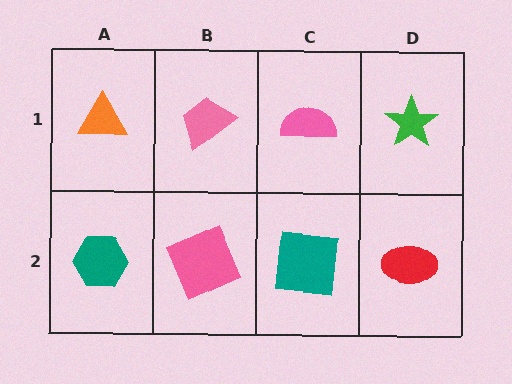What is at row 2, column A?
A teal hexagon.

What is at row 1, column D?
A green star.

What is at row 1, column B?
A pink trapezoid.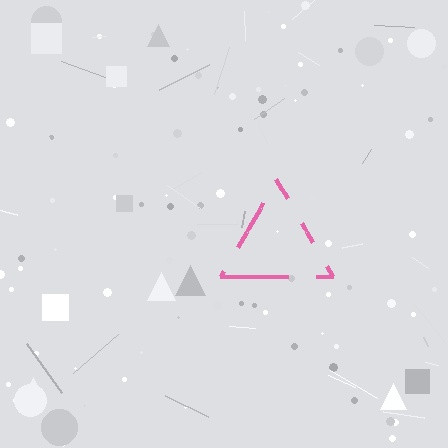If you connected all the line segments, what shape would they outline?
They would outline a triangle.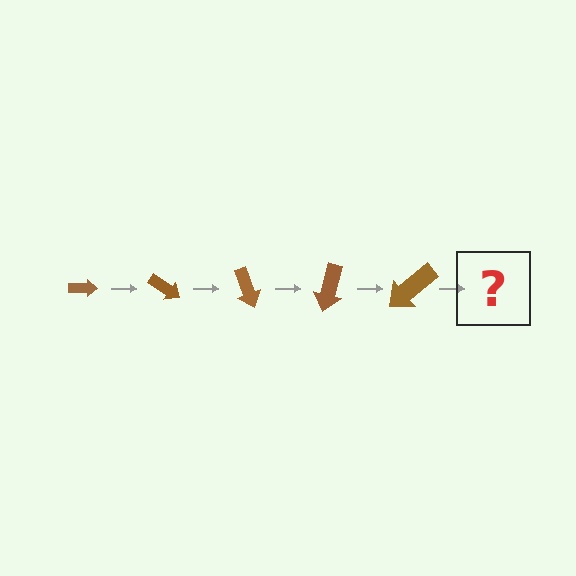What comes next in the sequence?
The next element should be an arrow, larger than the previous one and rotated 175 degrees from the start.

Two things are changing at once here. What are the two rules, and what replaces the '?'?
The two rules are that the arrow grows larger each step and it rotates 35 degrees each step. The '?' should be an arrow, larger than the previous one and rotated 175 degrees from the start.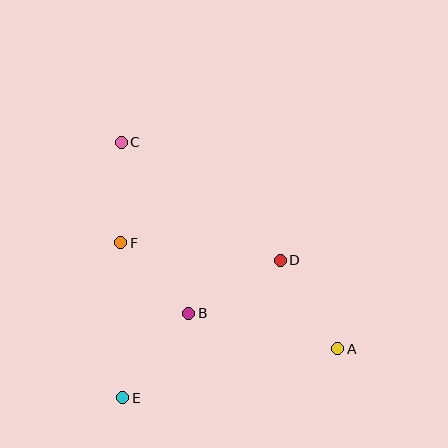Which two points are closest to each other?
Points B and F are closest to each other.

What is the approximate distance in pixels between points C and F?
The distance between C and F is approximately 100 pixels.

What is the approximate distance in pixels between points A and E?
The distance between A and E is approximately 220 pixels.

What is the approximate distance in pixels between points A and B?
The distance between A and B is approximately 153 pixels.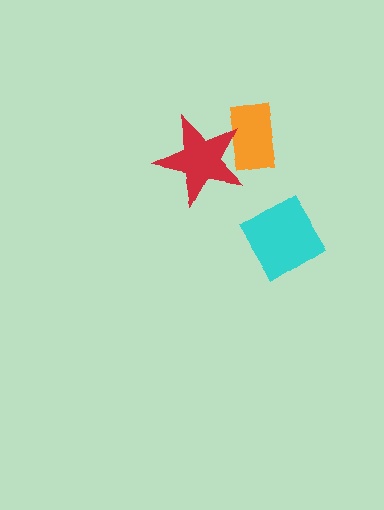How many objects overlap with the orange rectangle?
1 object overlaps with the orange rectangle.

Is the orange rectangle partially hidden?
Yes, it is partially covered by another shape.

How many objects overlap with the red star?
1 object overlaps with the red star.